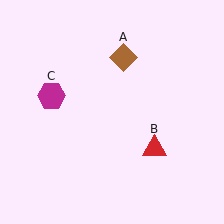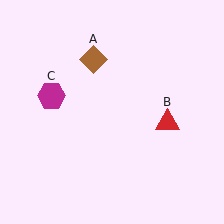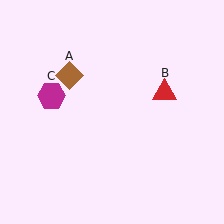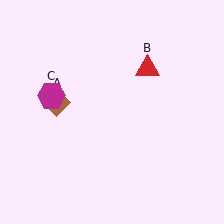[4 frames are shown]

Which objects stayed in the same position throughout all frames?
Magenta hexagon (object C) remained stationary.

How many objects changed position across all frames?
2 objects changed position: brown diamond (object A), red triangle (object B).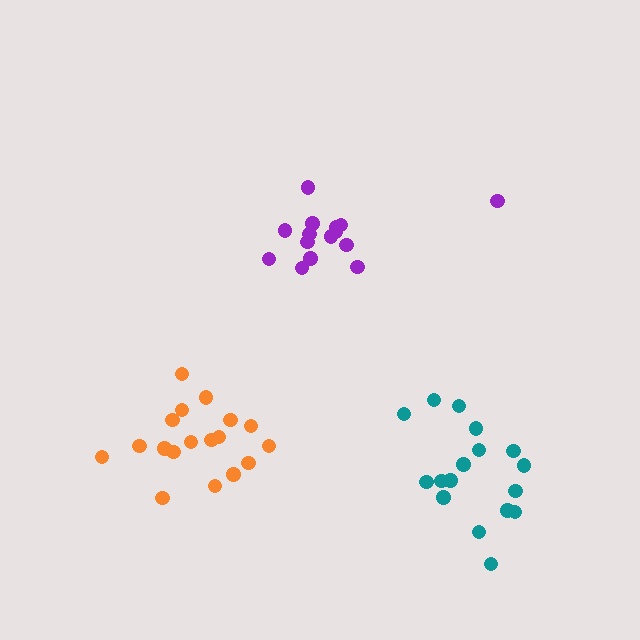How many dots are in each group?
Group 1: 15 dots, Group 2: 17 dots, Group 3: 18 dots (50 total).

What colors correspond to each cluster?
The clusters are colored: purple, teal, orange.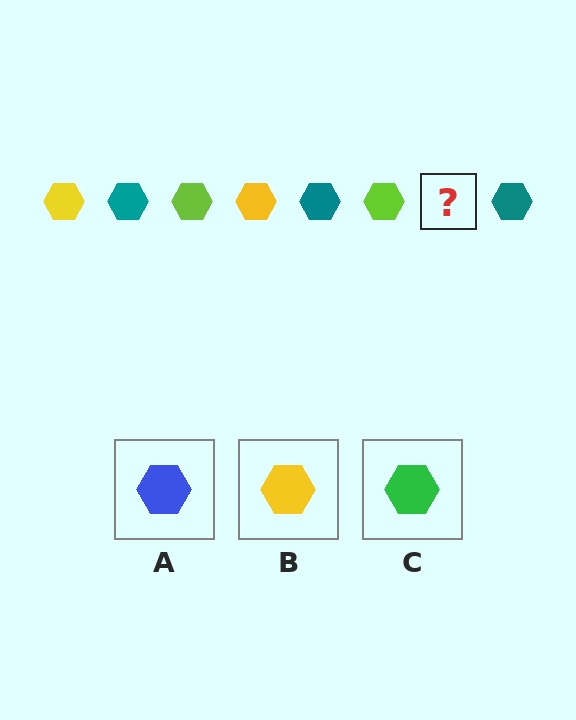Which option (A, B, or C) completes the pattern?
B.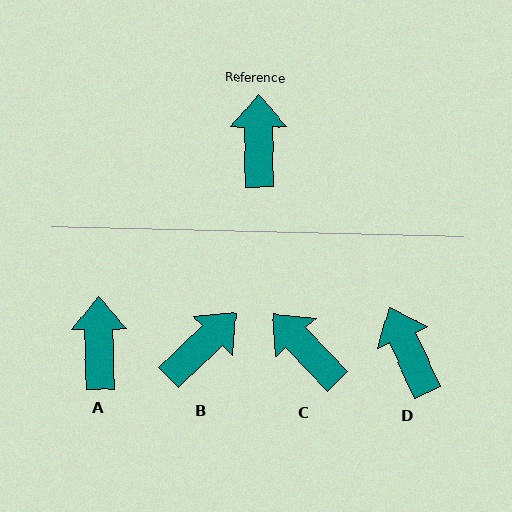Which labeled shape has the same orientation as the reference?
A.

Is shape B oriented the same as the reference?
No, it is off by about 47 degrees.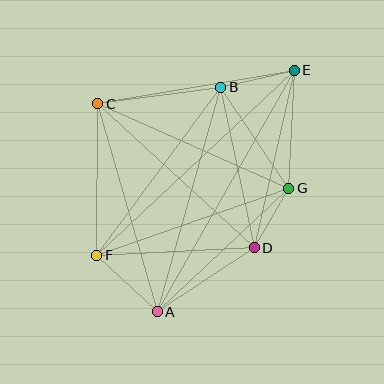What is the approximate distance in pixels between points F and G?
The distance between F and G is approximately 203 pixels.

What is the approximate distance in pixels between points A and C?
The distance between A and C is approximately 217 pixels.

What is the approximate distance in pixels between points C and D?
The distance between C and D is approximately 213 pixels.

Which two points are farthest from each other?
Points A and E are farthest from each other.